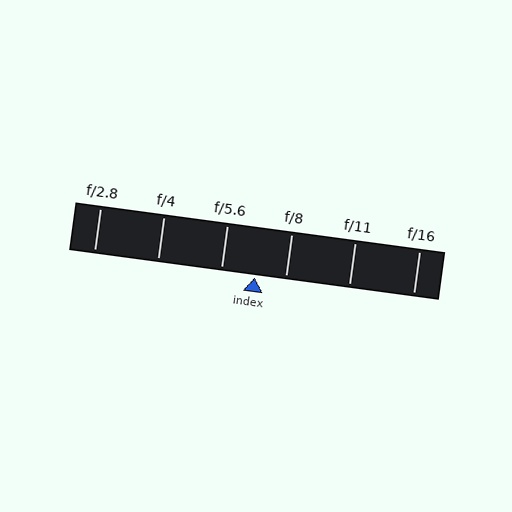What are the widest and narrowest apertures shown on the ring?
The widest aperture shown is f/2.8 and the narrowest is f/16.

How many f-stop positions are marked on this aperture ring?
There are 6 f-stop positions marked.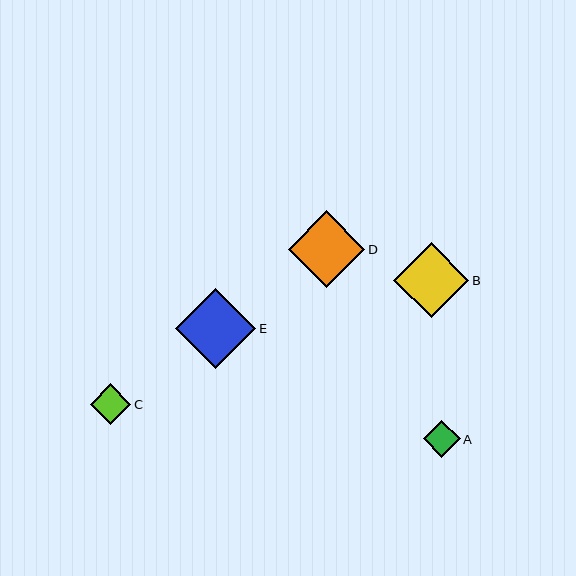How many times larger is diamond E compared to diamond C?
Diamond E is approximately 2.0 times the size of diamond C.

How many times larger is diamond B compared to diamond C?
Diamond B is approximately 1.8 times the size of diamond C.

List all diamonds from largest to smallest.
From largest to smallest: E, D, B, C, A.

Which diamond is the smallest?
Diamond A is the smallest with a size of approximately 37 pixels.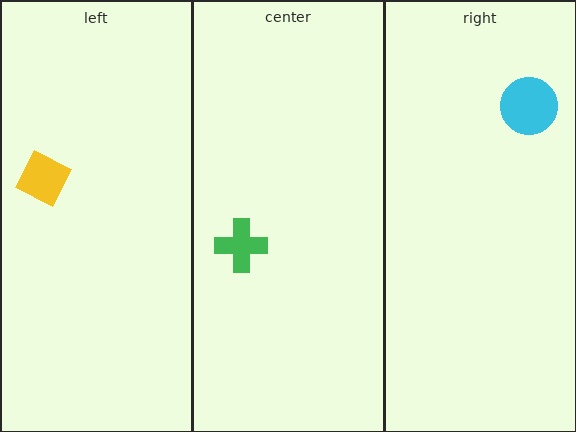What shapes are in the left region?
The yellow square.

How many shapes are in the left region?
1.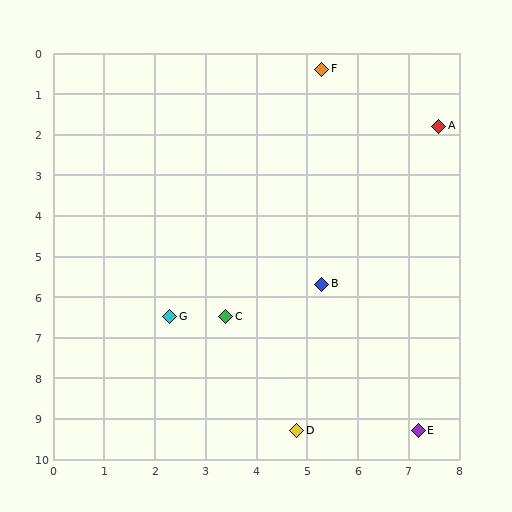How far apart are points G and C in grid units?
Points G and C are about 1.1 grid units apart.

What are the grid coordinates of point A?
Point A is at approximately (7.6, 1.8).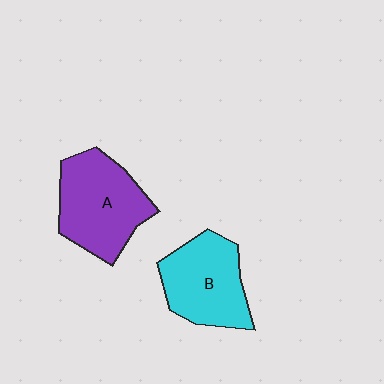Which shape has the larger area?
Shape A (purple).